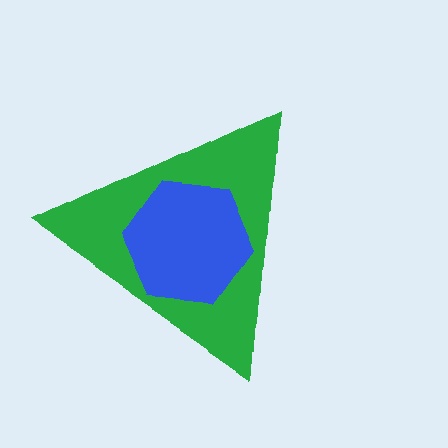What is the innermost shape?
The blue hexagon.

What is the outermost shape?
The green triangle.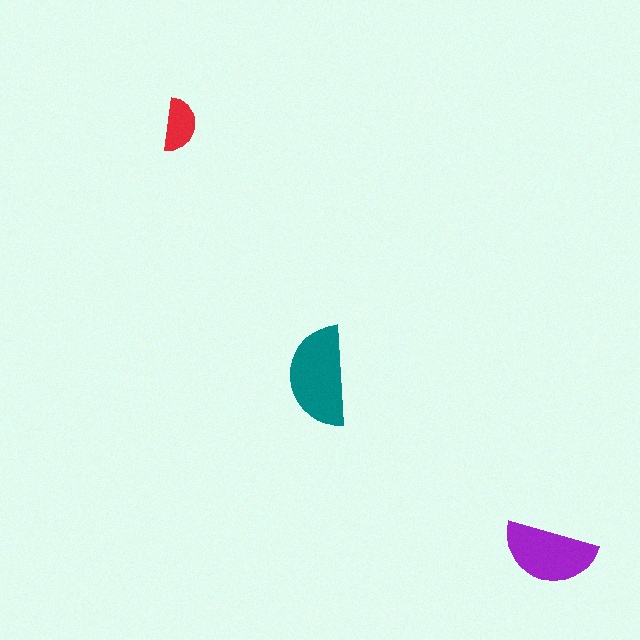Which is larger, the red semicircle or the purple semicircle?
The purple one.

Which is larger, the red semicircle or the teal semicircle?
The teal one.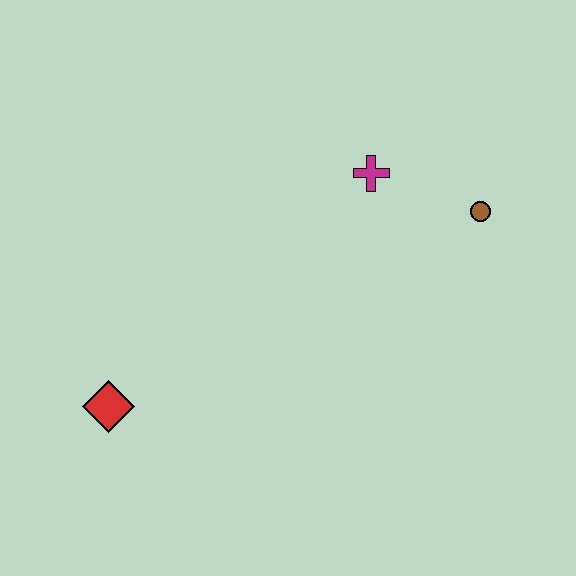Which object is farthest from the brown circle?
The red diamond is farthest from the brown circle.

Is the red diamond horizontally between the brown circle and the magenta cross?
No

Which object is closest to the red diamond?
The magenta cross is closest to the red diamond.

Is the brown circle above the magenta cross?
No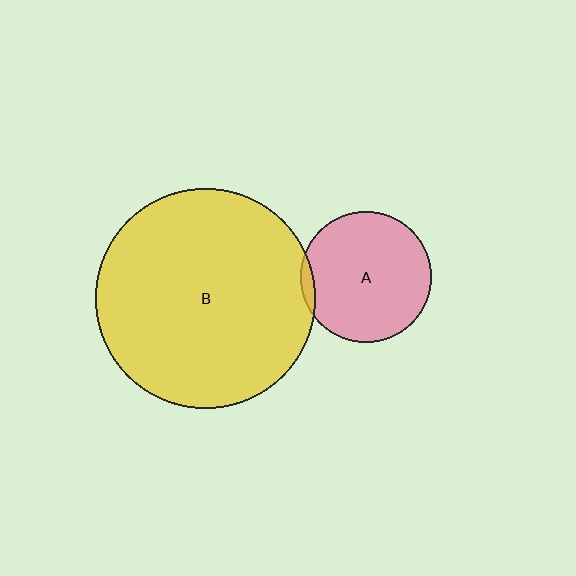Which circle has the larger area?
Circle B (yellow).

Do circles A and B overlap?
Yes.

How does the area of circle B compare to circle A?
Approximately 2.8 times.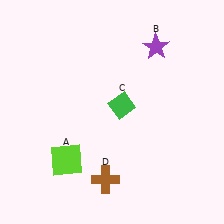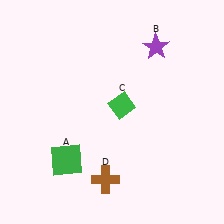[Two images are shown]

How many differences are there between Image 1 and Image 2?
There is 1 difference between the two images.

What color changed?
The square (A) changed from lime in Image 1 to green in Image 2.